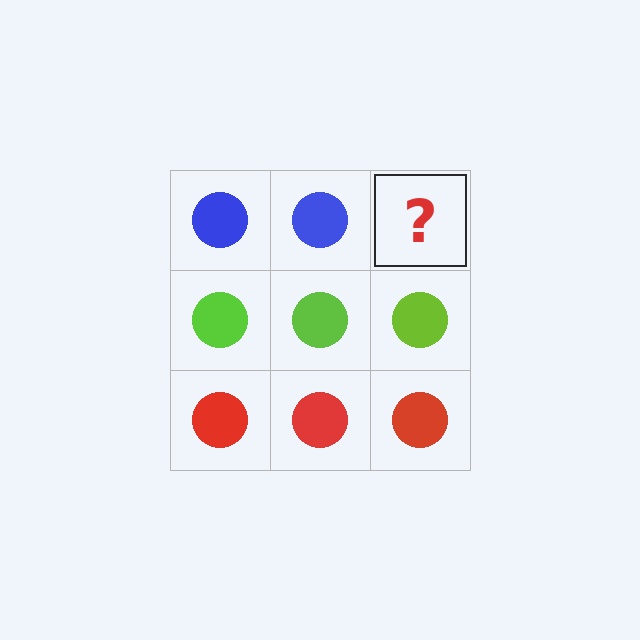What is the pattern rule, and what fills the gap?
The rule is that each row has a consistent color. The gap should be filled with a blue circle.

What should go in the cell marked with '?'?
The missing cell should contain a blue circle.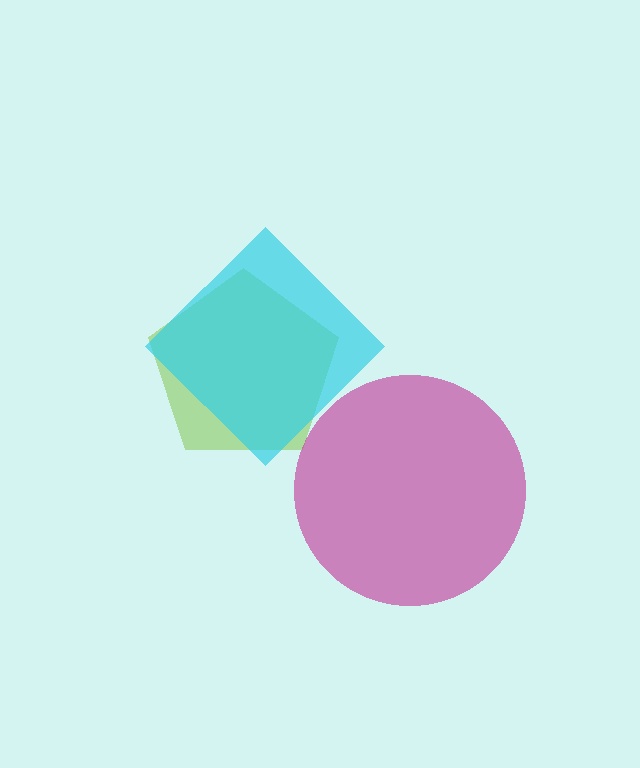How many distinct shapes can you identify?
There are 3 distinct shapes: a lime pentagon, a cyan diamond, a magenta circle.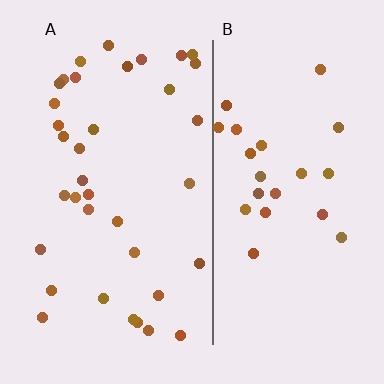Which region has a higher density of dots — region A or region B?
A (the left).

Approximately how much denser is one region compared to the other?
Approximately 1.6× — region A over region B.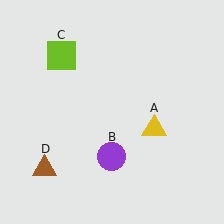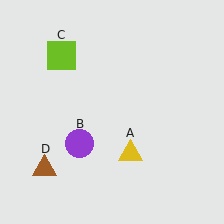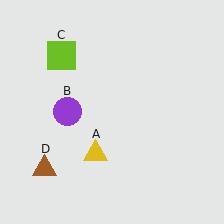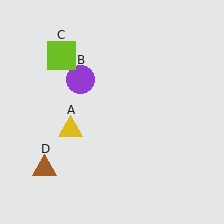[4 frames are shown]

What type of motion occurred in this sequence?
The yellow triangle (object A), purple circle (object B) rotated clockwise around the center of the scene.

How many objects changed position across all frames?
2 objects changed position: yellow triangle (object A), purple circle (object B).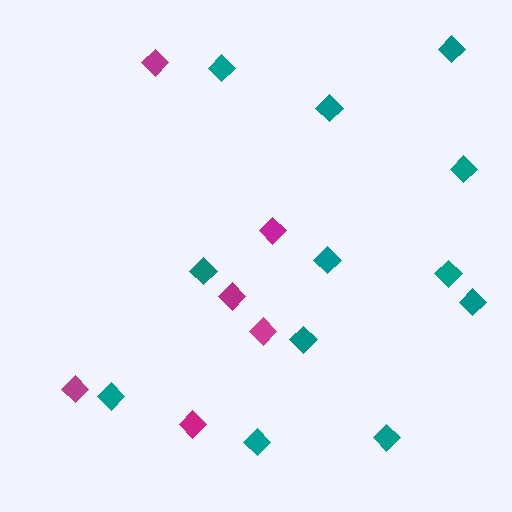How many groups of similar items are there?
There are 2 groups: one group of teal diamonds (12) and one group of magenta diamonds (6).